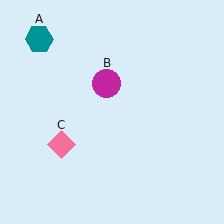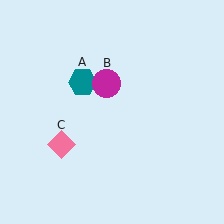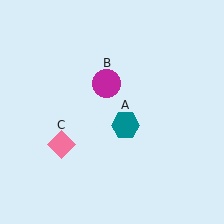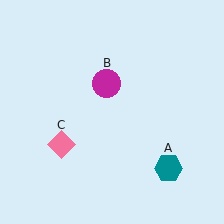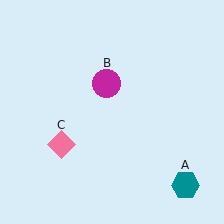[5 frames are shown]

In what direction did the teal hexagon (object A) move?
The teal hexagon (object A) moved down and to the right.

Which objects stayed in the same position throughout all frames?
Magenta circle (object B) and pink diamond (object C) remained stationary.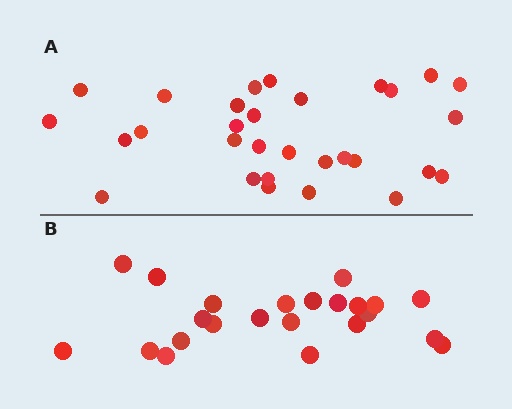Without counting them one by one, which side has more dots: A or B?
Region A (the top region) has more dots.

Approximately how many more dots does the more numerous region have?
Region A has roughly 8 or so more dots than region B.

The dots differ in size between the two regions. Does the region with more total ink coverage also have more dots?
No. Region B has more total ink coverage because its dots are larger, but region A actually contains more individual dots. Total area can be misleading — the number of items is what matters here.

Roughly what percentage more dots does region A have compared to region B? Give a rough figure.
About 30% more.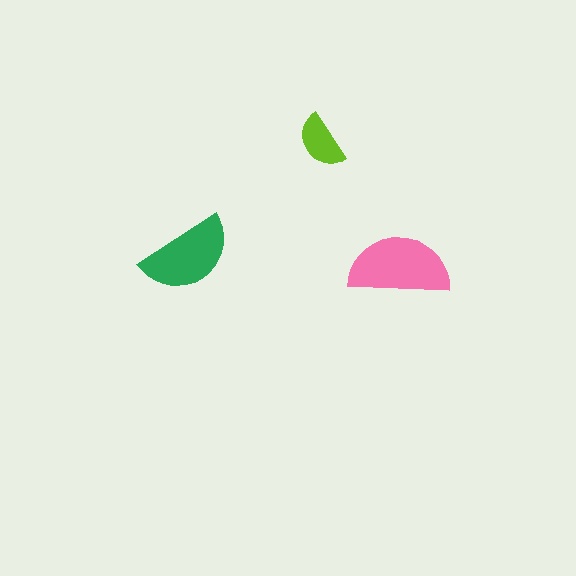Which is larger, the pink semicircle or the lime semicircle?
The pink one.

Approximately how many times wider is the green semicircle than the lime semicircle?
About 1.5 times wider.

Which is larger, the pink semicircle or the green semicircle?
The pink one.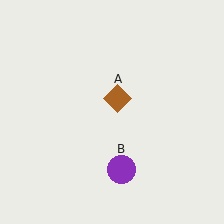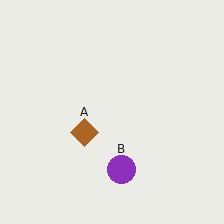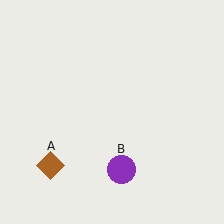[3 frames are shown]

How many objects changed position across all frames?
1 object changed position: brown diamond (object A).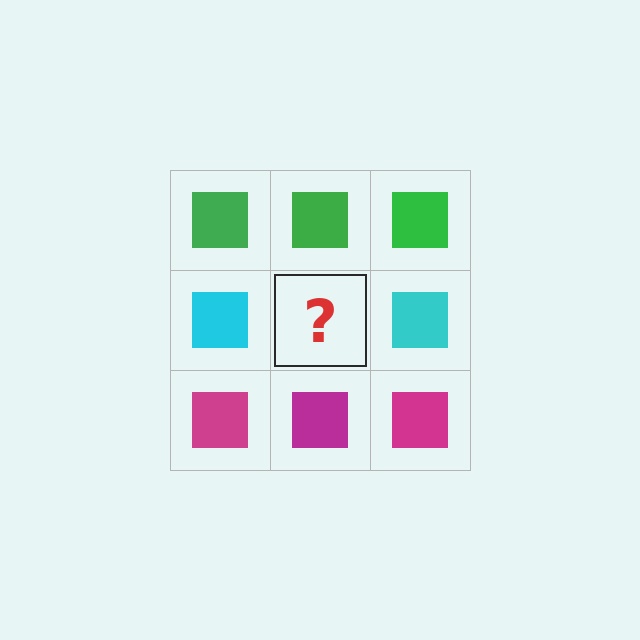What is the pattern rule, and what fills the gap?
The rule is that each row has a consistent color. The gap should be filled with a cyan square.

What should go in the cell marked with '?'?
The missing cell should contain a cyan square.